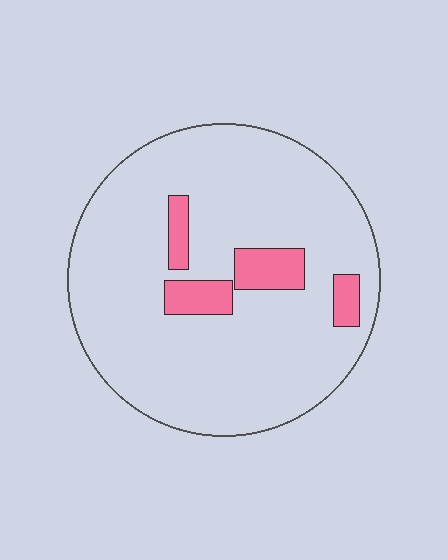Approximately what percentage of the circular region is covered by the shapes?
Approximately 10%.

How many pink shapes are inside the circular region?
4.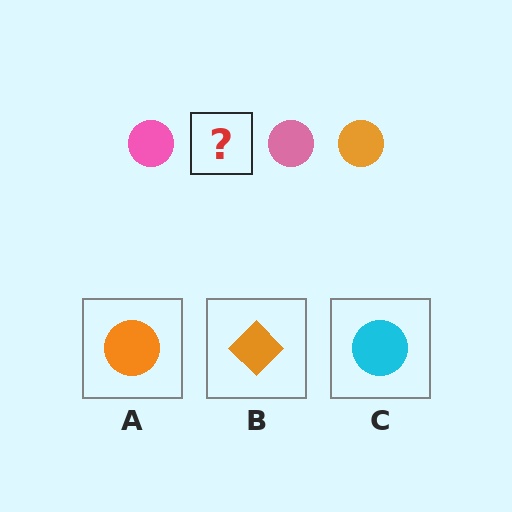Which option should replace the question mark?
Option A.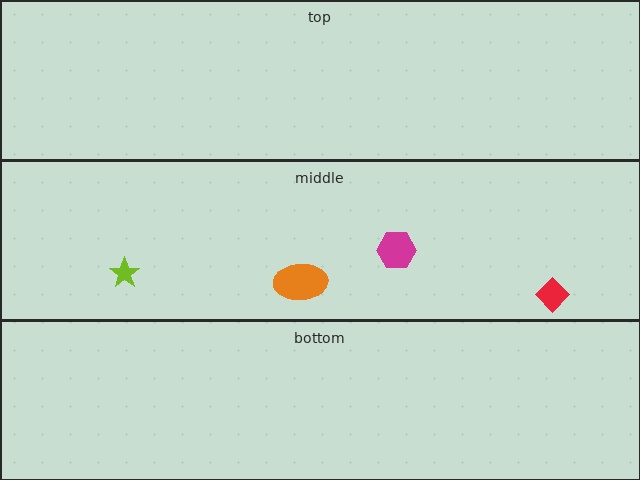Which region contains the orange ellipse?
The middle region.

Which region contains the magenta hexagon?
The middle region.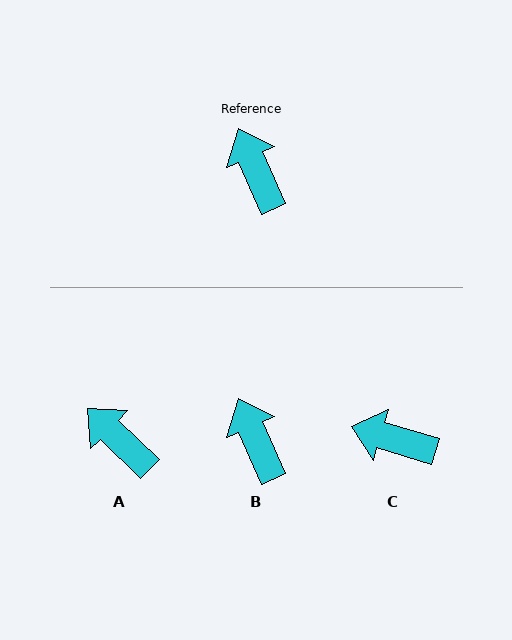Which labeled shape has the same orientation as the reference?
B.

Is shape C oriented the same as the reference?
No, it is off by about 50 degrees.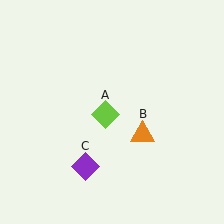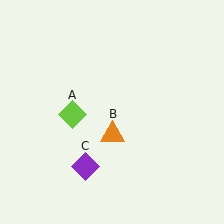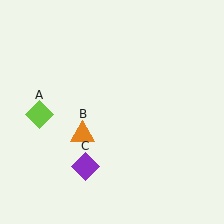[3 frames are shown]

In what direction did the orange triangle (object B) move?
The orange triangle (object B) moved left.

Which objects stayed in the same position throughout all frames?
Purple diamond (object C) remained stationary.